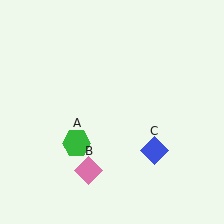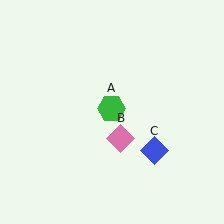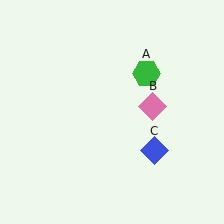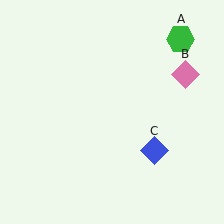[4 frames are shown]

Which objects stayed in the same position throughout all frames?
Blue diamond (object C) remained stationary.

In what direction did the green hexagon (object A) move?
The green hexagon (object A) moved up and to the right.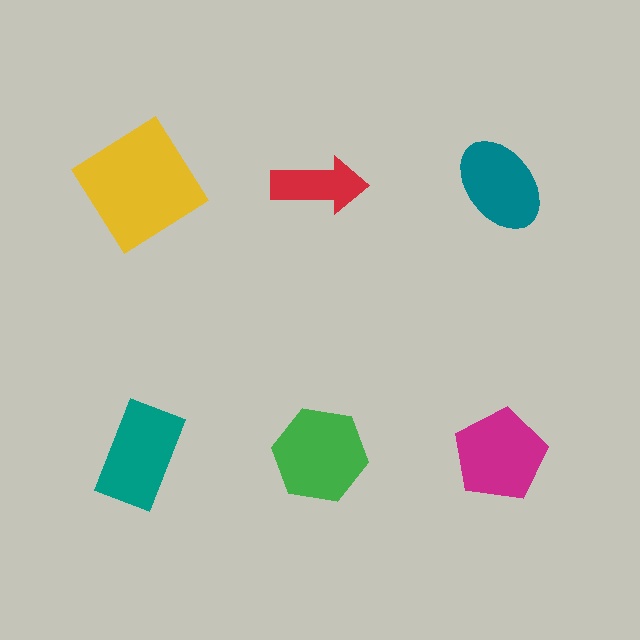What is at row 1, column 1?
A yellow diamond.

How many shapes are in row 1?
3 shapes.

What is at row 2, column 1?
A teal rectangle.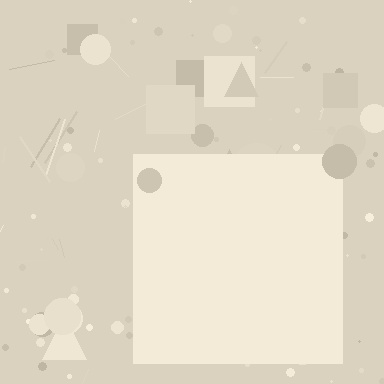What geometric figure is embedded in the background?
A square is embedded in the background.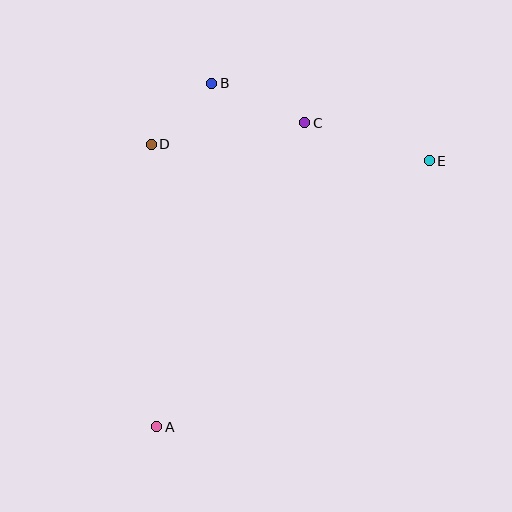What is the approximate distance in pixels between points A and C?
The distance between A and C is approximately 338 pixels.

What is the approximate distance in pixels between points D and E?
The distance between D and E is approximately 278 pixels.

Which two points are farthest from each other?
Points A and E are farthest from each other.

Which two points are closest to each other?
Points B and D are closest to each other.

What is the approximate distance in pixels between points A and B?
The distance between A and B is approximately 348 pixels.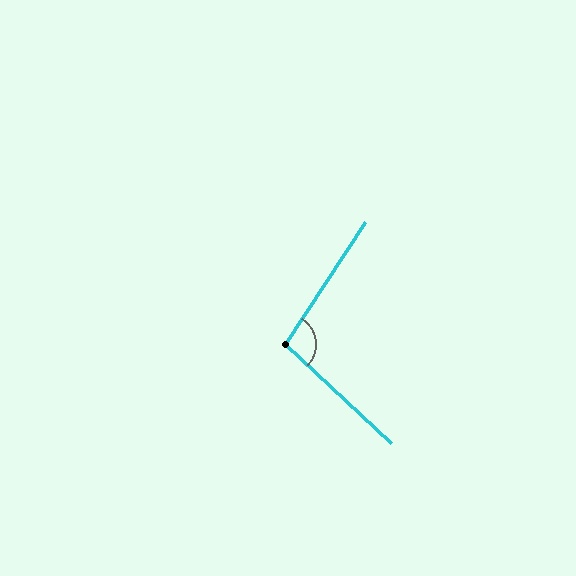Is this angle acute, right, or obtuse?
It is obtuse.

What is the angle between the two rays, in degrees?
Approximately 100 degrees.